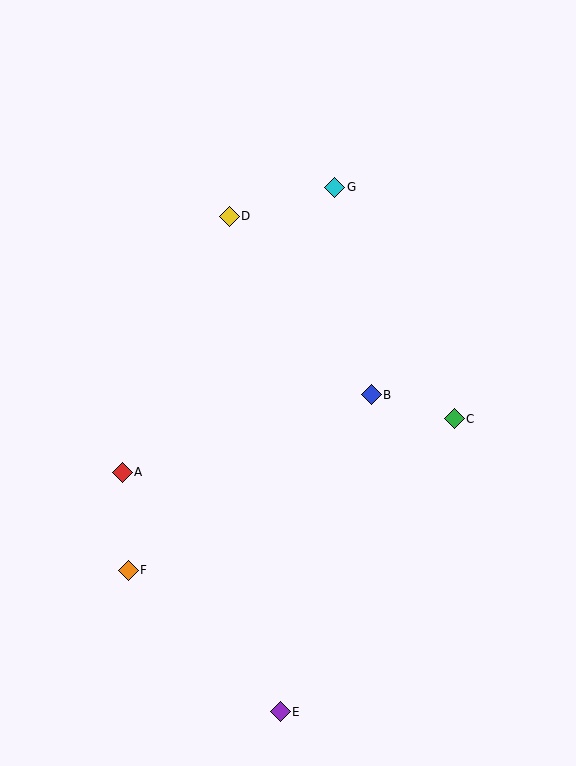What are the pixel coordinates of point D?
Point D is at (229, 216).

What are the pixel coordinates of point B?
Point B is at (371, 395).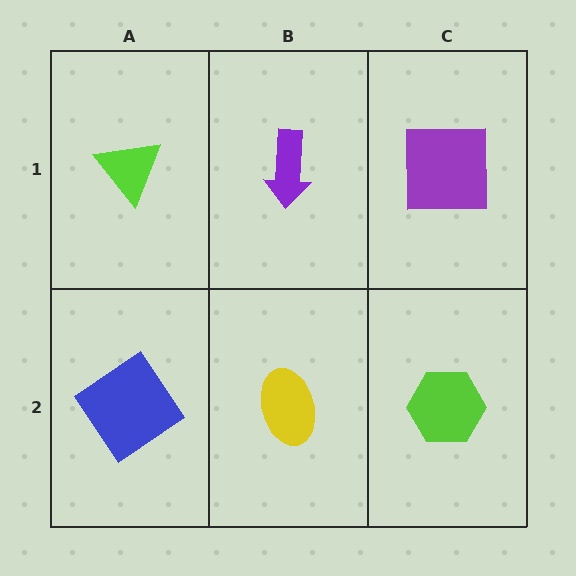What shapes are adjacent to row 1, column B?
A yellow ellipse (row 2, column B), a lime triangle (row 1, column A), a purple square (row 1, column C).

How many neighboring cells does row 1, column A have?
2.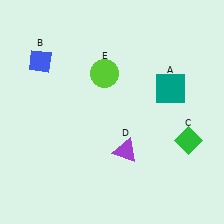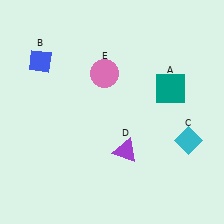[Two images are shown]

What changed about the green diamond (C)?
In Image 1, C is green. In Image 2, it changed to cyan.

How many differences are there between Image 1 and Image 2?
There are 2 differences between the two images.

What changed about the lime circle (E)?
In Image 1, E is lime. In Image 2, it changed to pink.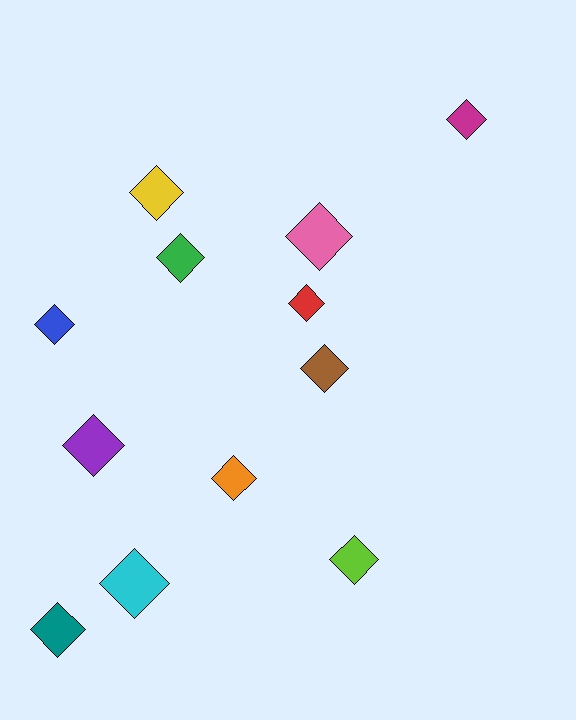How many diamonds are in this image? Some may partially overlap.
There are 12 diamonds.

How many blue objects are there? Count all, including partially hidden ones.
There is 1 blue object.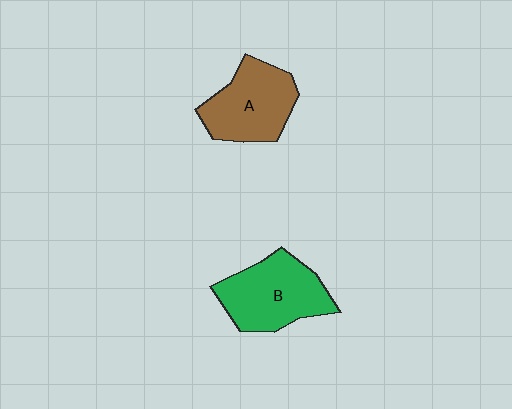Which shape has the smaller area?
Shape A (brown).